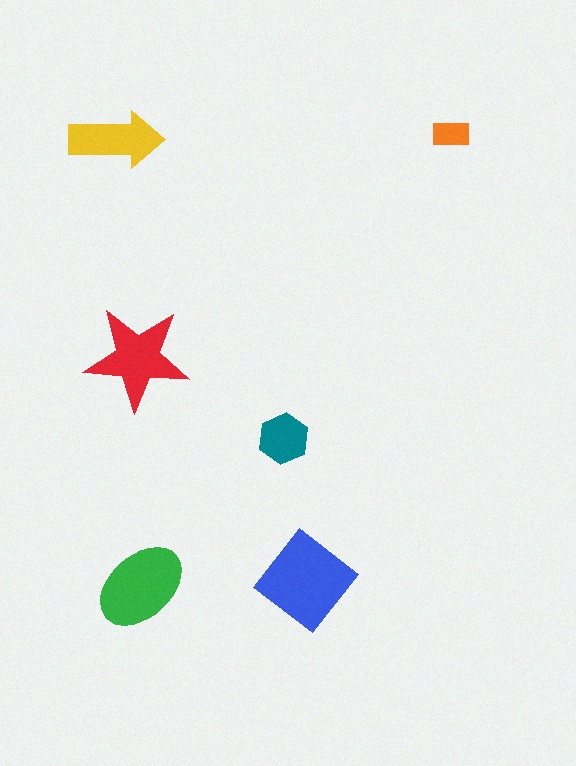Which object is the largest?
The blue diamond.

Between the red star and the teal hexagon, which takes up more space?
The red star.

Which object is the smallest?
The orange rectangle.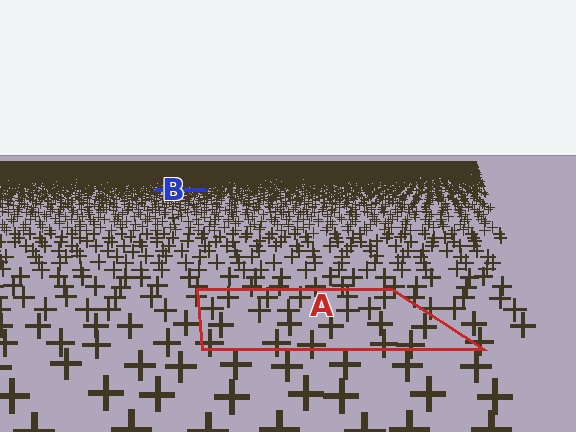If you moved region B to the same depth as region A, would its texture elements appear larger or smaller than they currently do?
They would appear larger. At a closer depth, the same texture elements are projected at a bigger on-screen size.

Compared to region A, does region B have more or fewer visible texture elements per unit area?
Region B has more texture elements per unit area — they are packed more densely because it is farther away.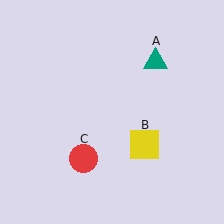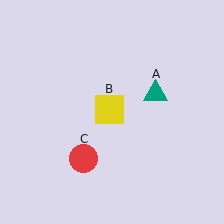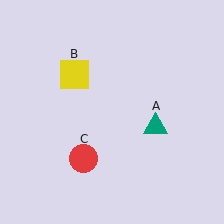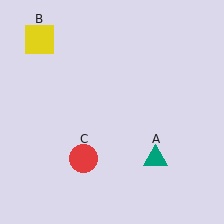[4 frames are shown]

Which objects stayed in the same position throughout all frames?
Red circle (object C) remained stationary.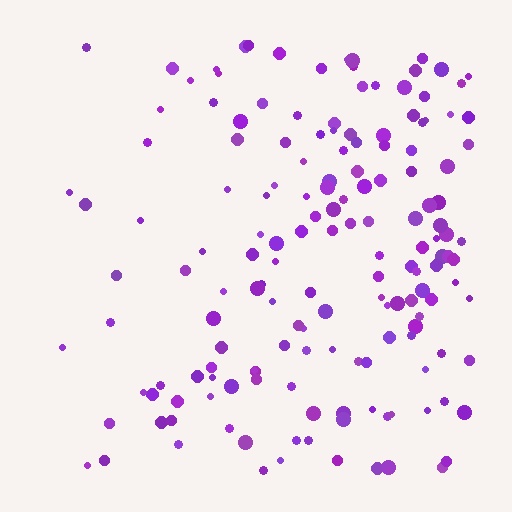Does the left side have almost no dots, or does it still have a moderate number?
Still a moderate number, just noticeably fewer than the right.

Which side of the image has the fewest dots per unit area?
The left.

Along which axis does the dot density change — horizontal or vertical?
Horizontal.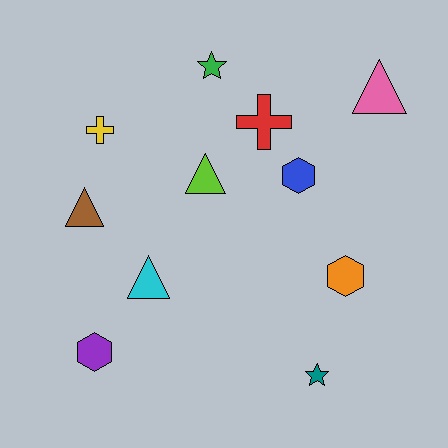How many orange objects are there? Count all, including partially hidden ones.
There is 1 orange object.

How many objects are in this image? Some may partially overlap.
There are 11 objects.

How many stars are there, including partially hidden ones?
There are 2 stars.